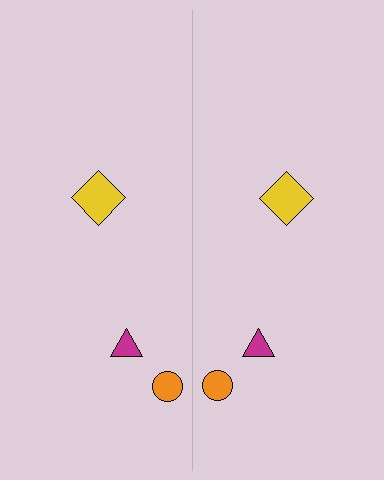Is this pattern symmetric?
Yes, this pattern has bilateral (reflection) symmetry.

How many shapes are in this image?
There are 6 shapes in this image.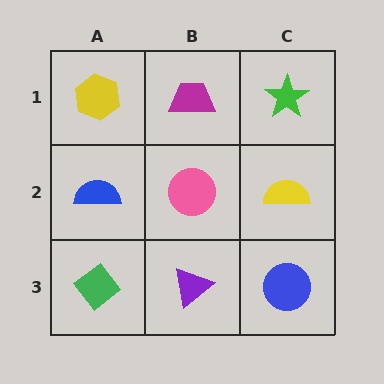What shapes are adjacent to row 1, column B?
A pink circle (row 2, column B), a yellow hexagon (row 1, column A), a green star (row 1, column C).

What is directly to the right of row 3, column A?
A purple triangle.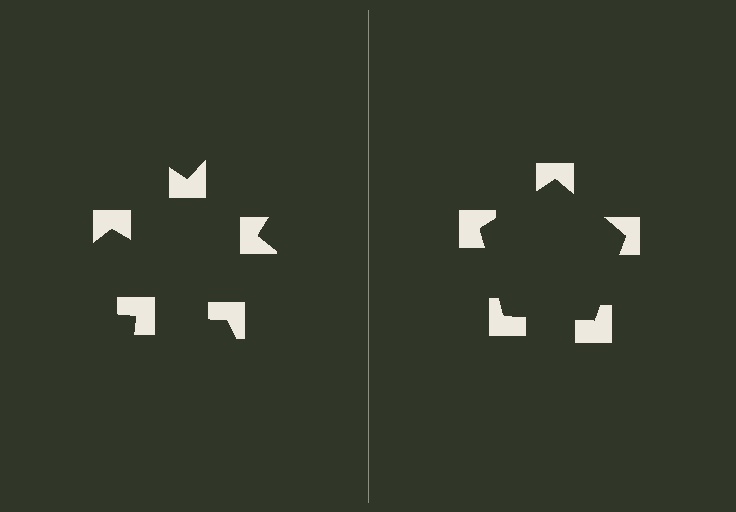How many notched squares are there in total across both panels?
10 — 5 on each side.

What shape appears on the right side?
An illusory pentagon.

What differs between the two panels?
The notched squares are positioned identically on both sides; only the wedge orientations differ. On the right they align to a pentagon; on the left they are misaligned.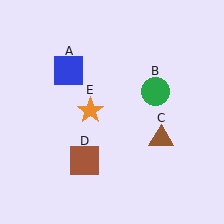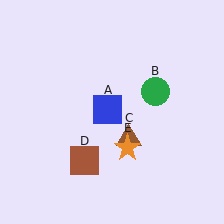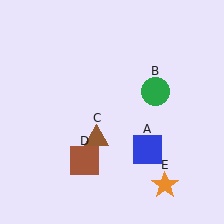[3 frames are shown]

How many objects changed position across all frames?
3 objects changed position: blue square (object A), brown triangle (object C), orange star (object E).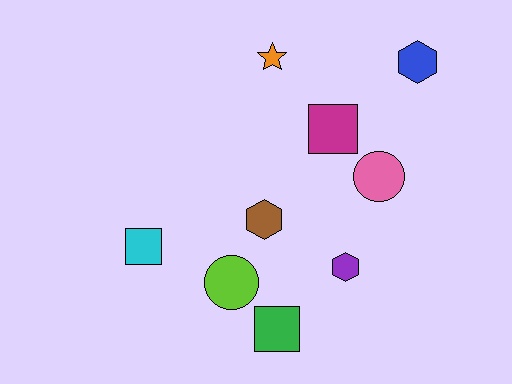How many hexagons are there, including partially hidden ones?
There are 3 hexagons.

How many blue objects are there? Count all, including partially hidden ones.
There is 1 blue object.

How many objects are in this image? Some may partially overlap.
There are 9 objects.